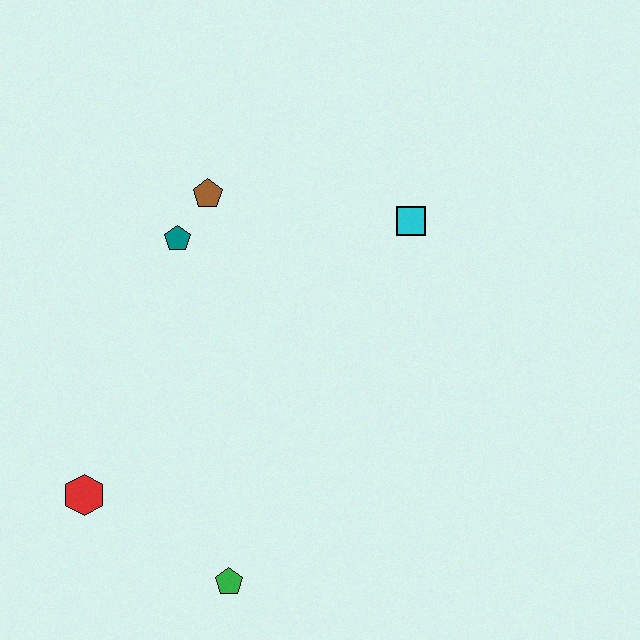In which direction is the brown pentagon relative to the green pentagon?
The brown pentagon is above the green pentagon.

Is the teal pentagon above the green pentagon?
Yes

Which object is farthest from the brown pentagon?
The green pentagon is farthest from the brown pentagon.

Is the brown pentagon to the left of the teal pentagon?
No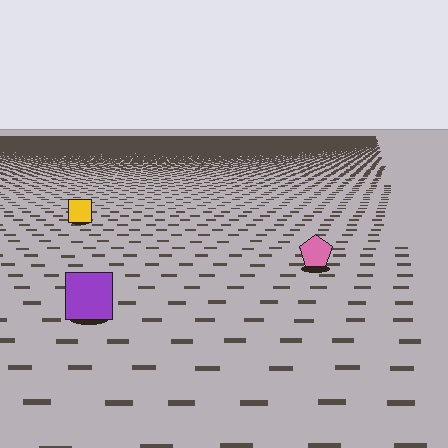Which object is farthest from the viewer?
The yellow square is farthest from the viewer. It appears smaller and the ground texture around it is denser.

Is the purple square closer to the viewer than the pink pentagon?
Yes. The purple square is closer — you can tell from the texture gradient: the ground texture is coarser near it.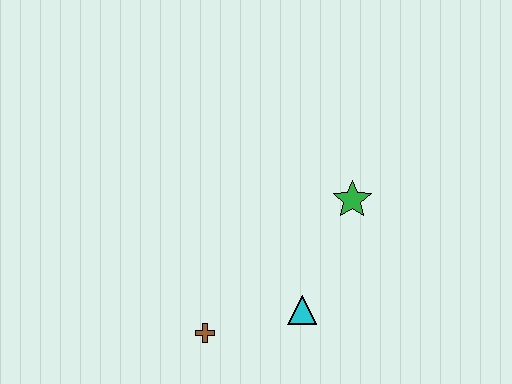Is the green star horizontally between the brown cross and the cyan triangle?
No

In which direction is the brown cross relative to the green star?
The brown cross is to the left of the green star.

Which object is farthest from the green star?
The brown cross is farthest from the green star.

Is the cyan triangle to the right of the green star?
No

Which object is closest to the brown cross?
The cyan triangle is closest to the brown cross.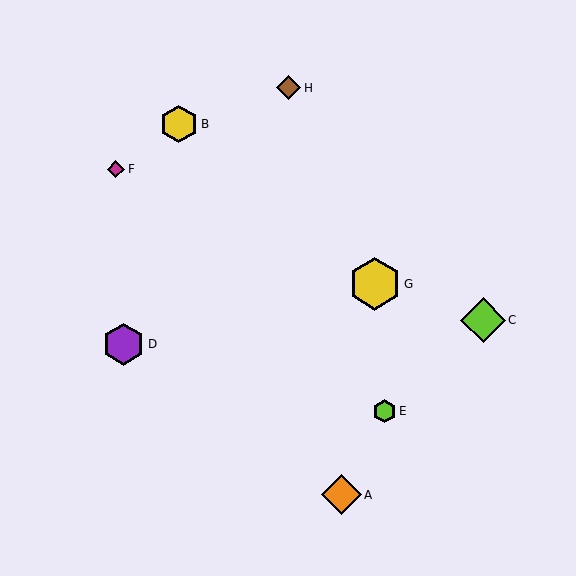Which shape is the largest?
The yellow hexagon (labeled G) is the largest.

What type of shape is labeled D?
Shape D is a purple hexagon.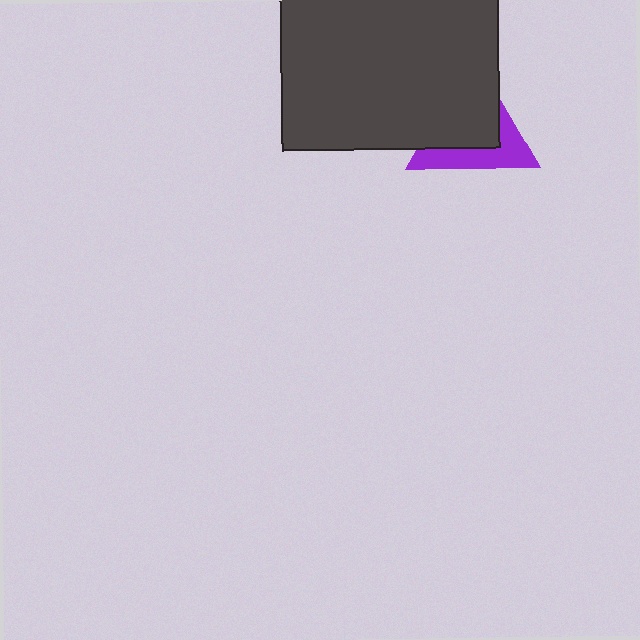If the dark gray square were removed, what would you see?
You would see the complete purple triangle.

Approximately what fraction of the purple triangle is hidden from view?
Roughly 61% of the purple triangle is hidden behind the dark gray square.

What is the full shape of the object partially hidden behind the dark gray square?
The partially hidden object is a purple triangle.